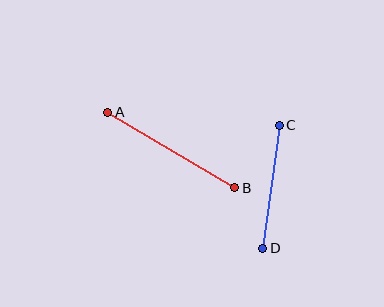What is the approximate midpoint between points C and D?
The midpoint is at approximately (271, 187) pixels.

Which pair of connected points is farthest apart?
Points A and B are farthest apart.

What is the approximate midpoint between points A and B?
The midpoint is at approximately (171, 150) pixels.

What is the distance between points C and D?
The distance is approximately 124 pixels.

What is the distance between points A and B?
The distance is approximately 148 pixels.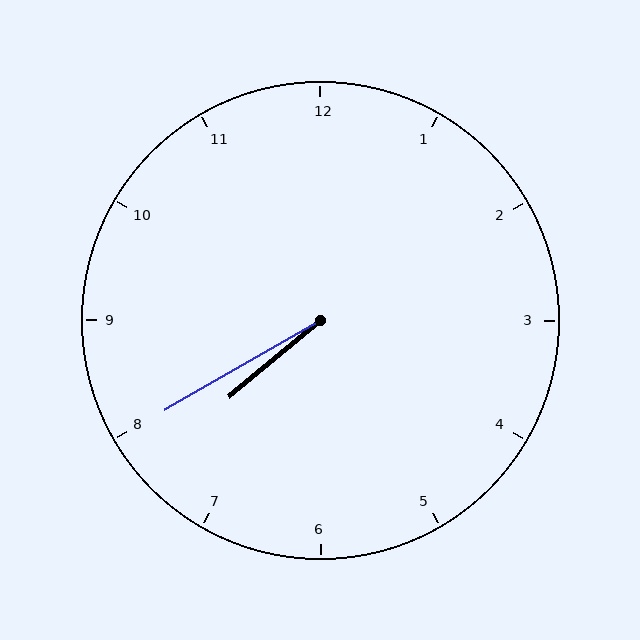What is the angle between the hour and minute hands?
Approximately 10 degrees.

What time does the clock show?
7:40.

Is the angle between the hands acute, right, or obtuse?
It is acute.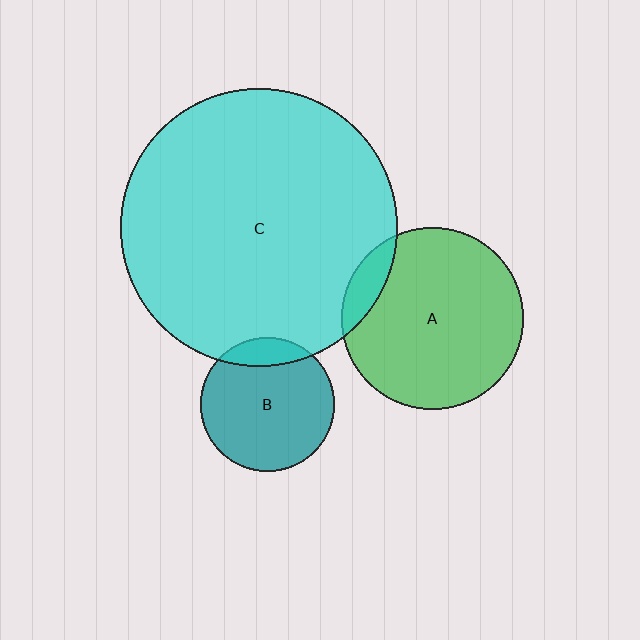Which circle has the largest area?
Circle C (cyan).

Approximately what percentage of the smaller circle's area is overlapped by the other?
Approximately 15%.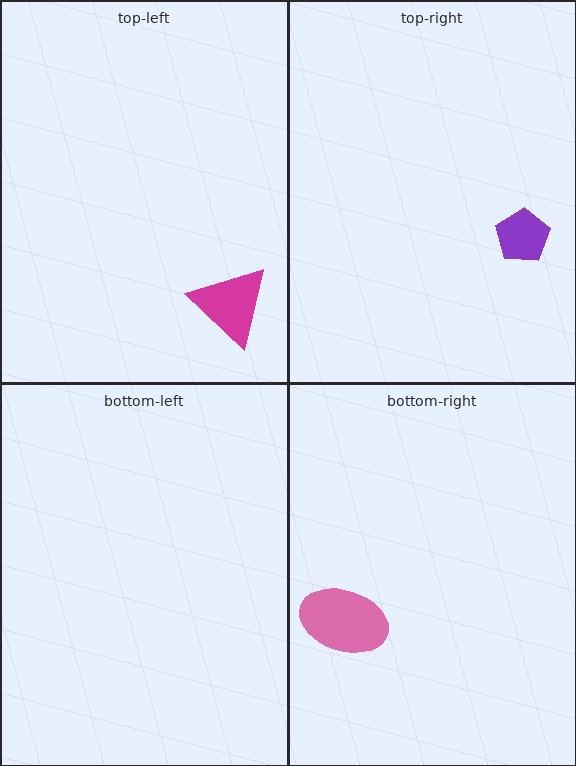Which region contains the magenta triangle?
The top-left region.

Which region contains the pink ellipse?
The bottom-right region.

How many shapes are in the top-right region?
1.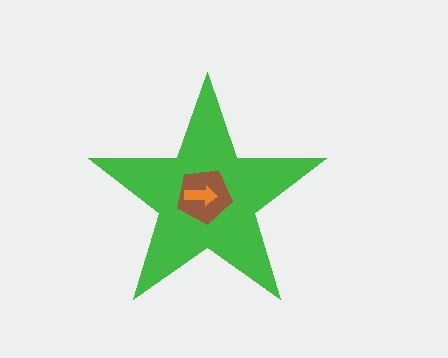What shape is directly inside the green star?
The brown pentagon.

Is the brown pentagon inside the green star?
Yes.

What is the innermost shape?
The orange arrow.